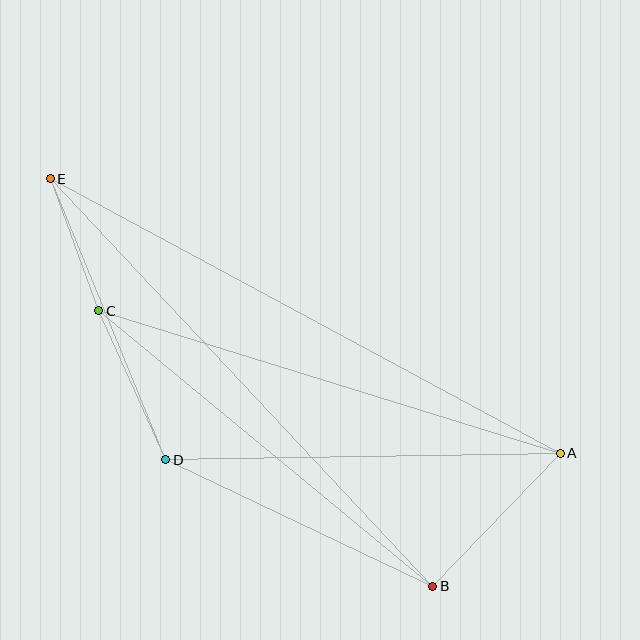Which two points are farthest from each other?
Points A and E are farthest from each other.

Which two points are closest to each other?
Points C and E are closest to each other.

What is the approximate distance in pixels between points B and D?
The distance between B and D is approximately 295 pixels.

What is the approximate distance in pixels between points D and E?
The distance between D and E is approximately 304 pixels.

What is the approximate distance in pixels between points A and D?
The distance between A and D is approximately 395 pixels.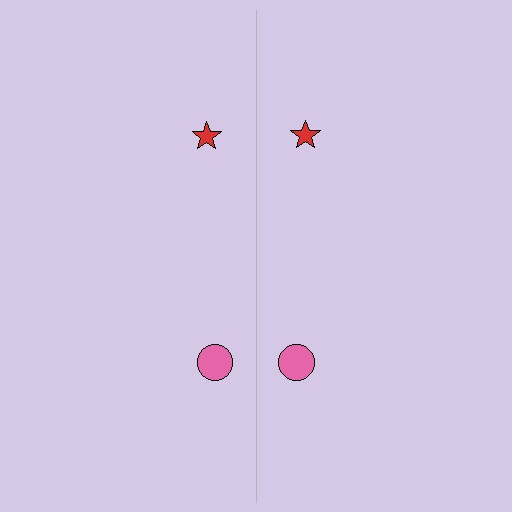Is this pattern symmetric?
Yes, this pattern has bilateral (reflection) symmetry.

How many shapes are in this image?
There are 4 shapes in this image.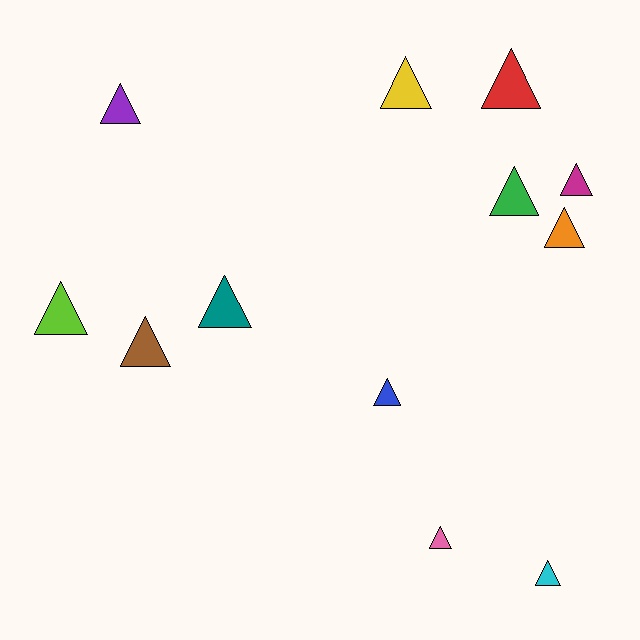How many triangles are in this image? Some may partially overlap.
There are 12 triangles.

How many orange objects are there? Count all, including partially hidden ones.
There is 1 orange object.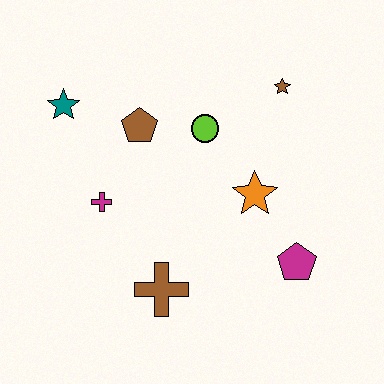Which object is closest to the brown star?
The lime circle is closest to the brown star.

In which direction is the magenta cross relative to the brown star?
The magenta cross is to the left of the brown star.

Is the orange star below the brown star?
Yes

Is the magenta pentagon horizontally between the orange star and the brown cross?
No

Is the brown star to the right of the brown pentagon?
Yes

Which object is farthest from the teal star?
The magenta pentagon is farthest from the teal star.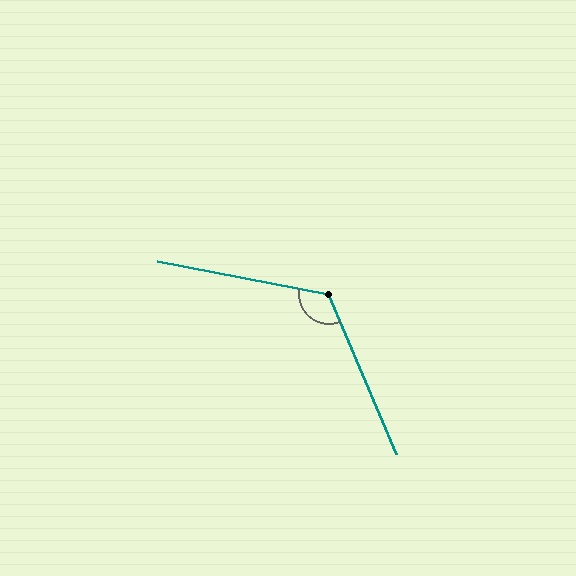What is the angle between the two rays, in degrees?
Approximately 124 degrees.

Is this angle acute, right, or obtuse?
It is obtuse.